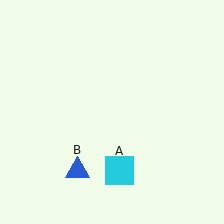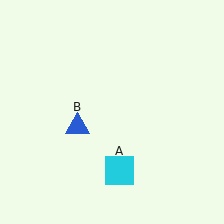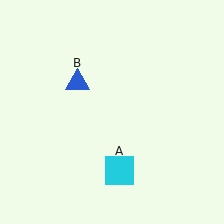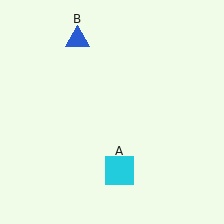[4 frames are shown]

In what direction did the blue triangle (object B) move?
The blue triangle (object B) moved up.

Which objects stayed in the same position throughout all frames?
Cyan square (object A) remained stationary.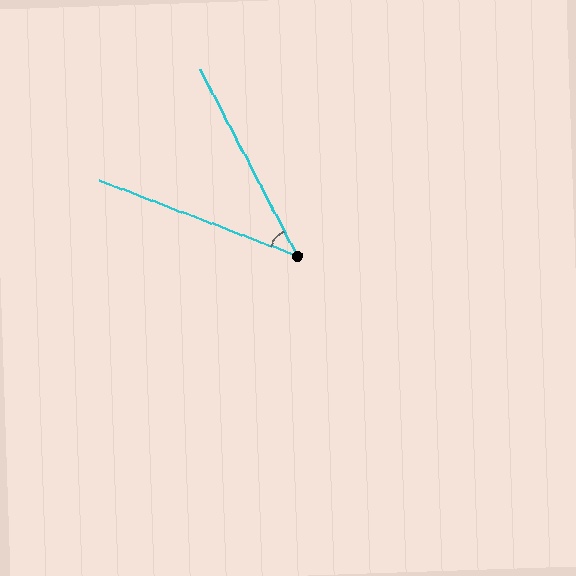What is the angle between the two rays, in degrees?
Approximately 42 degrees.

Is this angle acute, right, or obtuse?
It is acute.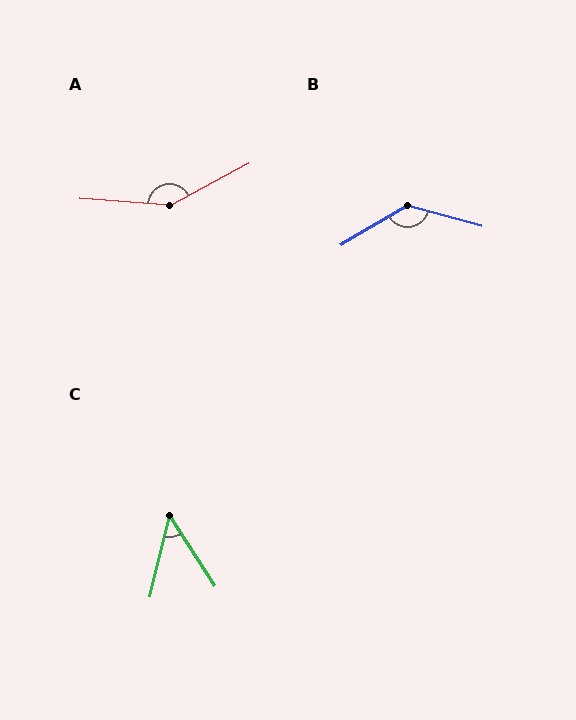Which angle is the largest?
A, at approximately 148 degrees.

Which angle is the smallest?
C, at approximately 46 degrees.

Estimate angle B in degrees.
Approximately 134 degrees.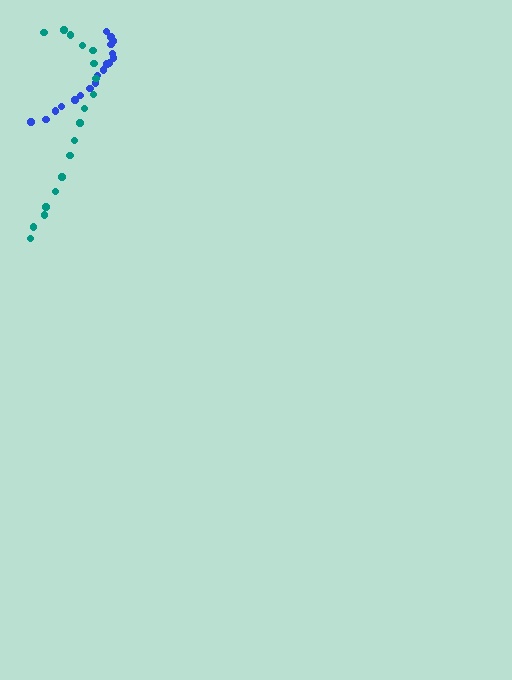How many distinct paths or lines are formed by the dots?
There are 2 distinct paths.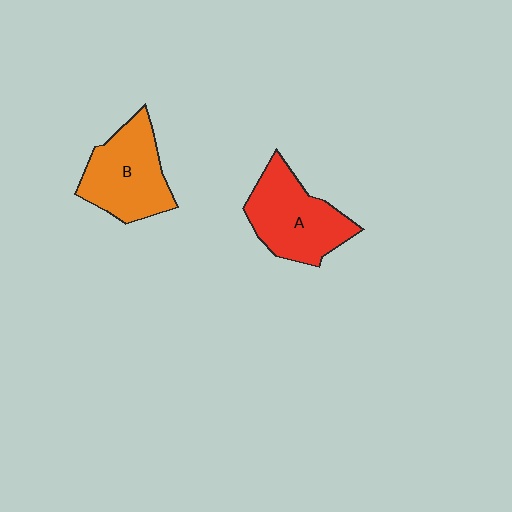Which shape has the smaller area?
Shape B (orange).